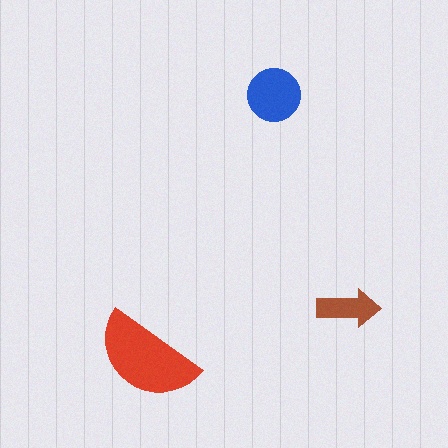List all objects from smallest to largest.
The brown arrow, the blue circle, the red semicircle.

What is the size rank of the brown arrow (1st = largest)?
3rd.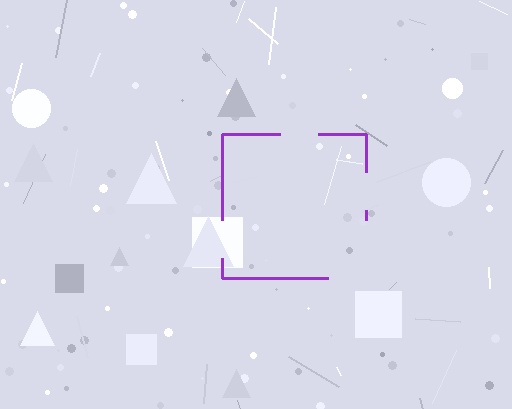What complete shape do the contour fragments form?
The contour fragments form a square.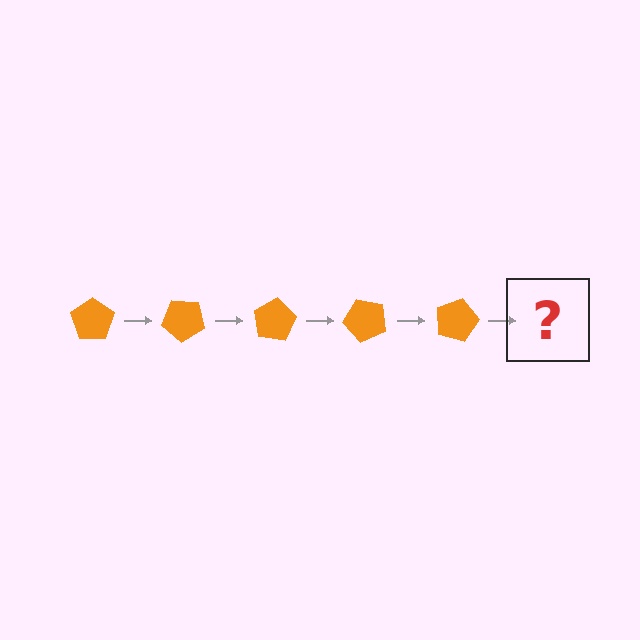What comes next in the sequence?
The next element should be an orange pentagon rotated 200 degrees.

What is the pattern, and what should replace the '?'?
The pattern is that the pentagon rotates 40 degrees each step. The '?' should be an orange pentagon rotated 200 degrees.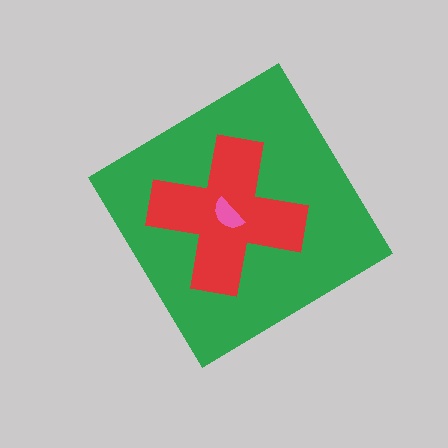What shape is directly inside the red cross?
The pink semicircle.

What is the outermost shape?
The green diamond.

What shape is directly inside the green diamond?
The red cross.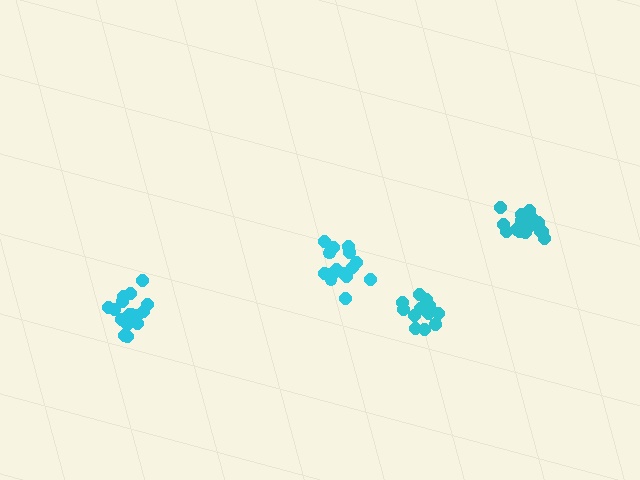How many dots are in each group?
Group 1: 17 dots, Group 2: 13 dots, Group 3: 16 dots, Group 4: 19 dots (65 total).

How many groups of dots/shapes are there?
There are 4 groups.